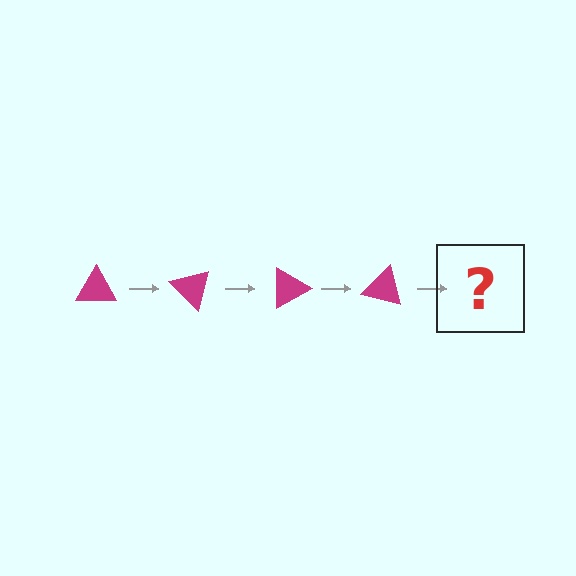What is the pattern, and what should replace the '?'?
The pattern is that the triangle rotates 45 degrees each step. The '?' should be a magenta triangle rotated 180 degrees.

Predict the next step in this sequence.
The next step is a magenta triangle rotated 180 degrees.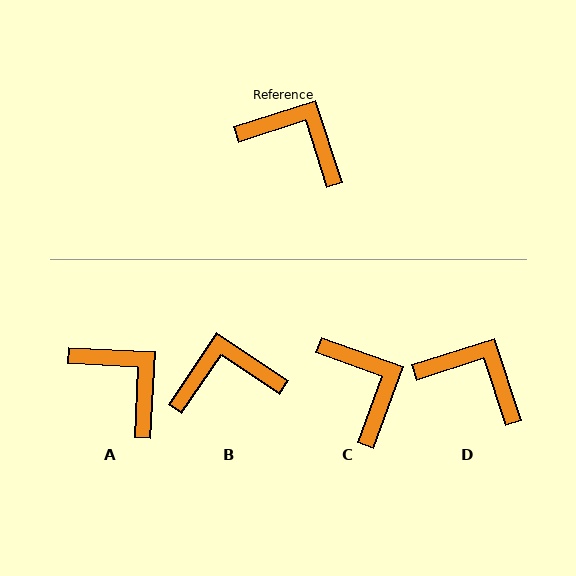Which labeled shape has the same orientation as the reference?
D.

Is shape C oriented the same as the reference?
No, it is off by about 38 degrees.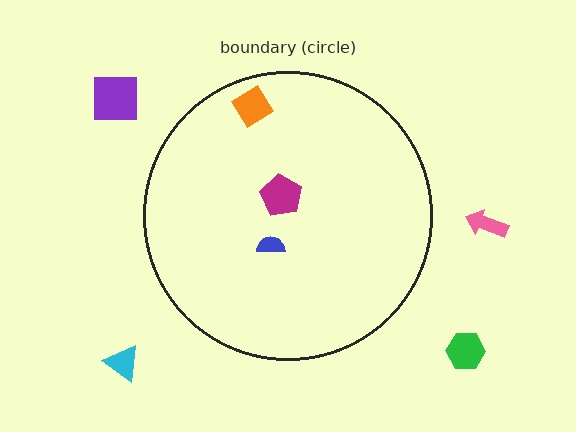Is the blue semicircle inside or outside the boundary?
Inside.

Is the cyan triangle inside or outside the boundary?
Outside.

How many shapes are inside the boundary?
3 inside, 4 outside.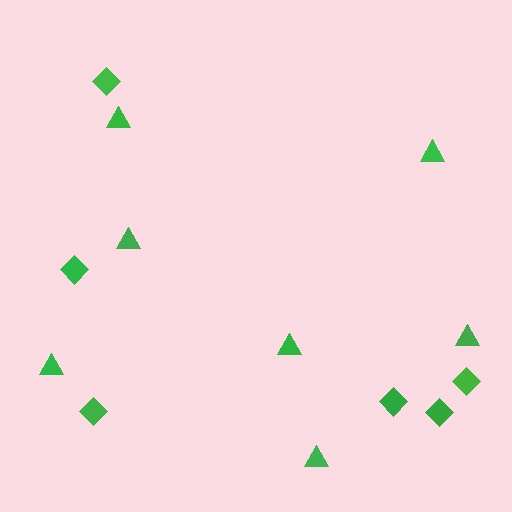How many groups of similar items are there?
There are 2 groups: one group of triangles (7) and one group of diamonds (6).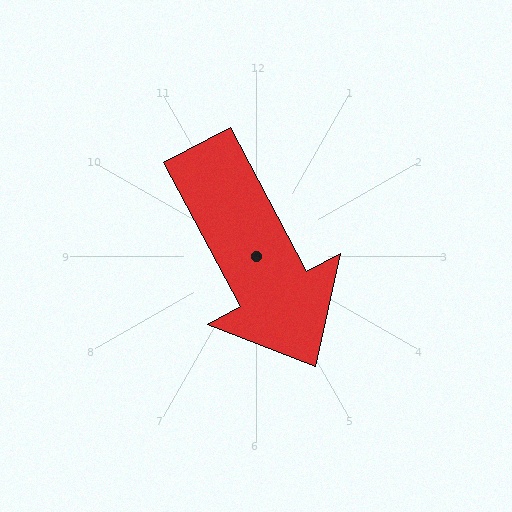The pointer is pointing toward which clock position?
Roughly 5 o'clock.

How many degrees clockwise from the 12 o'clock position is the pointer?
Approximately 152 degrees.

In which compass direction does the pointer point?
Southeast.